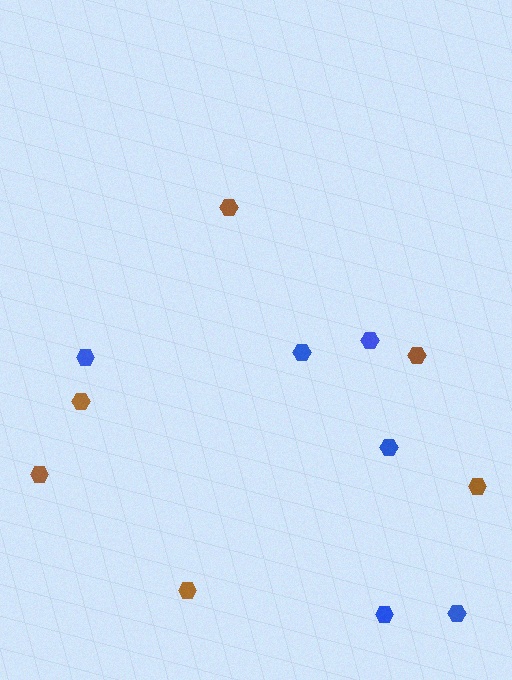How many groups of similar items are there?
There are 2 groups: one group of blue hexagons (6) and one group of brown hexagons (6).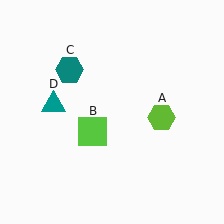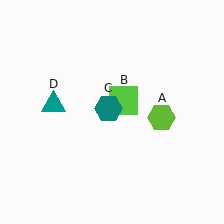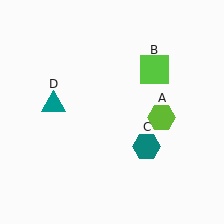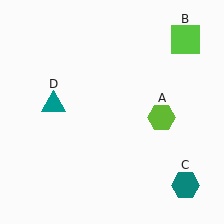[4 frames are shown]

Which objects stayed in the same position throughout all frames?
Lime hexagon (object A) and teal triangle (object D) remained stationary.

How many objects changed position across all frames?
2 objects changed position: lime square (object B), teal hexagon (object C).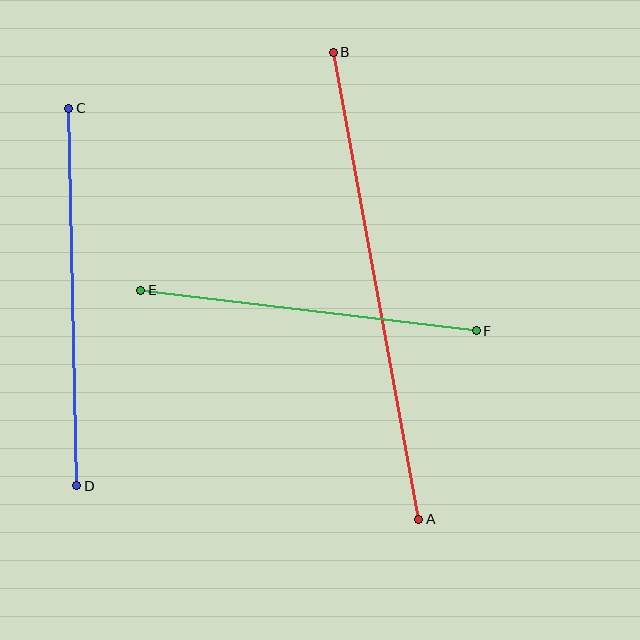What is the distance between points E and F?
The distance is approximately 338 pixels.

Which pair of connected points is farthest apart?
Points A and B are farthest apart.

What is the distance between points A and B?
The distance is approximately 475 pixels.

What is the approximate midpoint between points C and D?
The midpoint is at approximately (73, 297) pixels.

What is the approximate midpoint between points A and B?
The midpoint is at approximately (376, 286) pixels.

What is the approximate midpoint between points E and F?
The midpoint is at approximately (309, 311) pixels.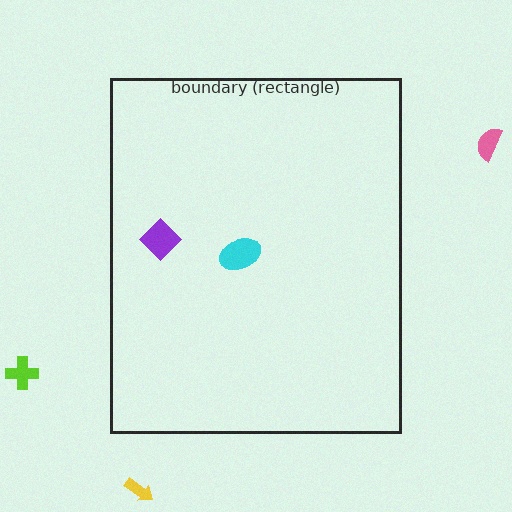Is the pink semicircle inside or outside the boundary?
Outside.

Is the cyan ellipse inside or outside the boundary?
Inside.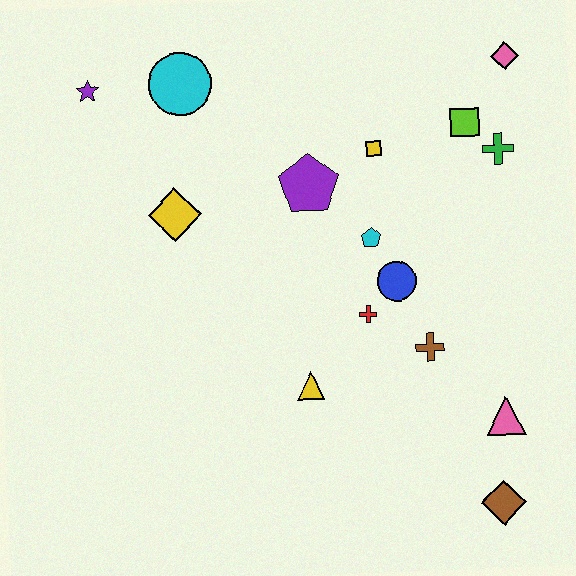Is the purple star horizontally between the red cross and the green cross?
No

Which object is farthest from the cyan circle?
The brown diamond is farthest from the cyan circle.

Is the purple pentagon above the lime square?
No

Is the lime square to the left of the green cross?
Yes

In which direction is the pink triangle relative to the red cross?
The pink triangle is to the right of the red cross.